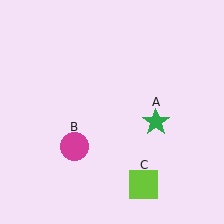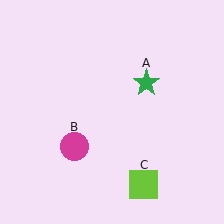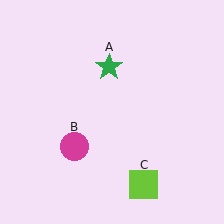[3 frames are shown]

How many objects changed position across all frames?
1 object changed position: green star (object A).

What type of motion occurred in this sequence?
The green star (object A) rotated counterclockwise around the center of the scene.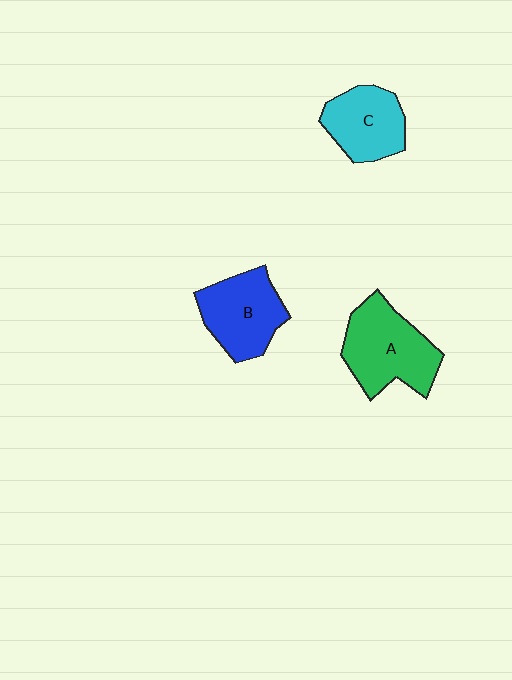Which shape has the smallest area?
Shape C (cyan).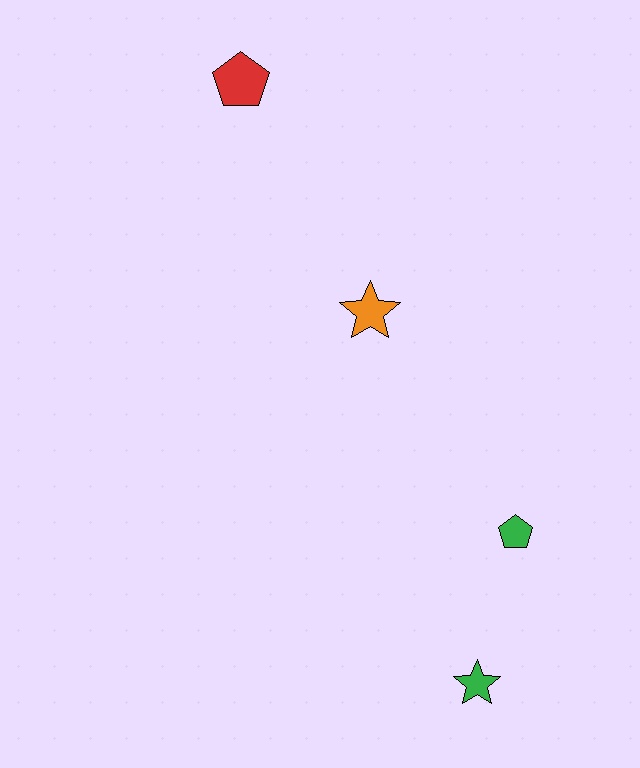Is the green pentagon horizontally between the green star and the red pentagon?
No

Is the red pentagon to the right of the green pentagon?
No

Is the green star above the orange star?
No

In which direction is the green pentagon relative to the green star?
The green pentagon is above the green star.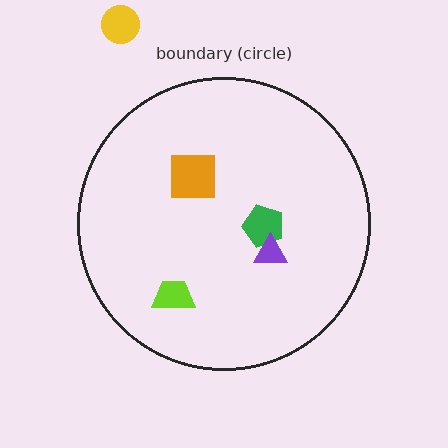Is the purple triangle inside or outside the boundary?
Inside.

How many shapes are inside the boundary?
4 inside, 1 outside.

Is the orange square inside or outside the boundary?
Inside.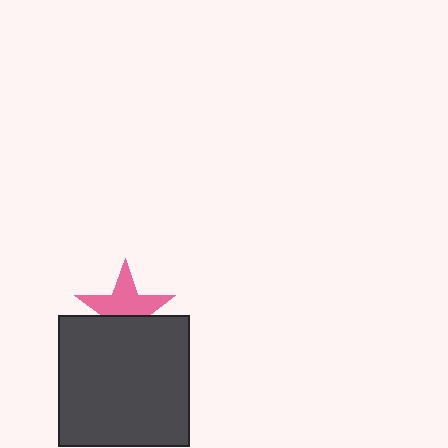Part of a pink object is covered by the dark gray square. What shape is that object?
It is a star.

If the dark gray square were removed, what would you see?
You would see the complete pink star.